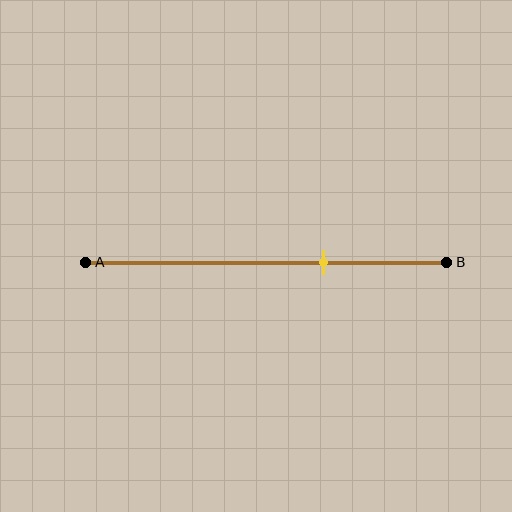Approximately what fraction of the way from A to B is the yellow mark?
The yellow mark is approximately 65% of the way from A to B.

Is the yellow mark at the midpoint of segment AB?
No, the mark is at about 65% from A, not at the 50% midpoint.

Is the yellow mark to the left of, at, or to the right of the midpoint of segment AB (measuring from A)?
The yellow mark is to the right of the midpoint of segment AB.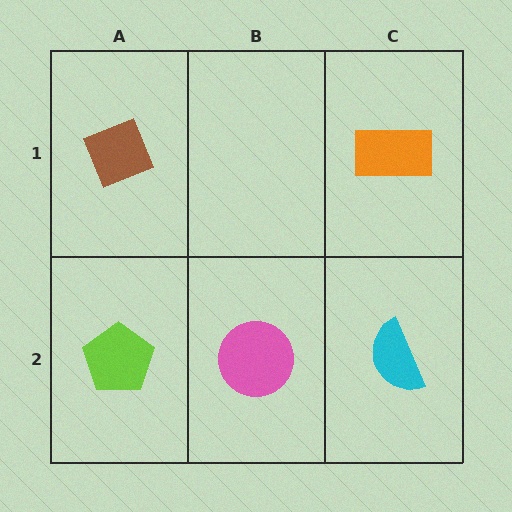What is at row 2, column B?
A pink circle.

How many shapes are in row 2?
3 shapes.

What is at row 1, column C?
An orange rectangle.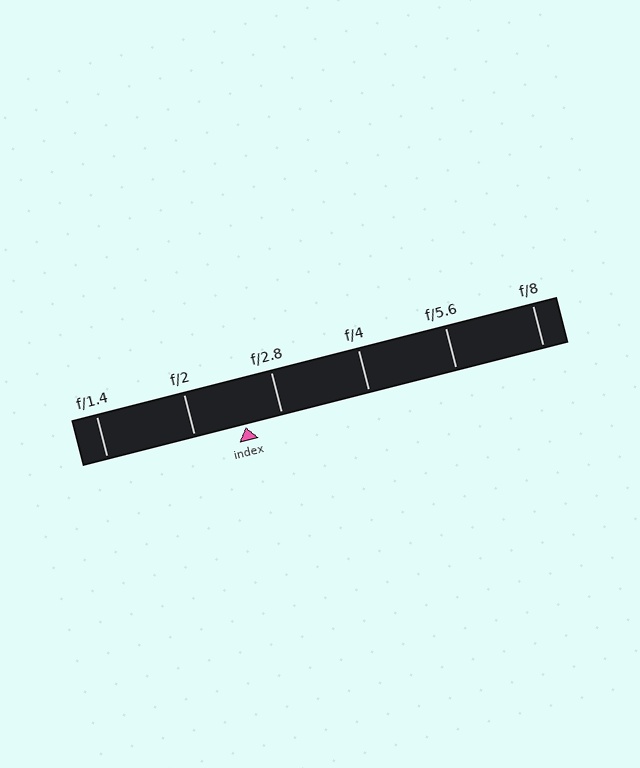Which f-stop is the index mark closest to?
The index mark is closest to f/2.8.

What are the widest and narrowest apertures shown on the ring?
The widest aperture shown is f/1.4 and the narrowest is f/8.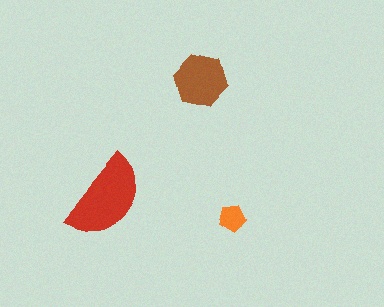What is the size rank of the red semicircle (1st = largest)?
1st.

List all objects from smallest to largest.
The orange pentagon, the brown hexagon, the red semicircle.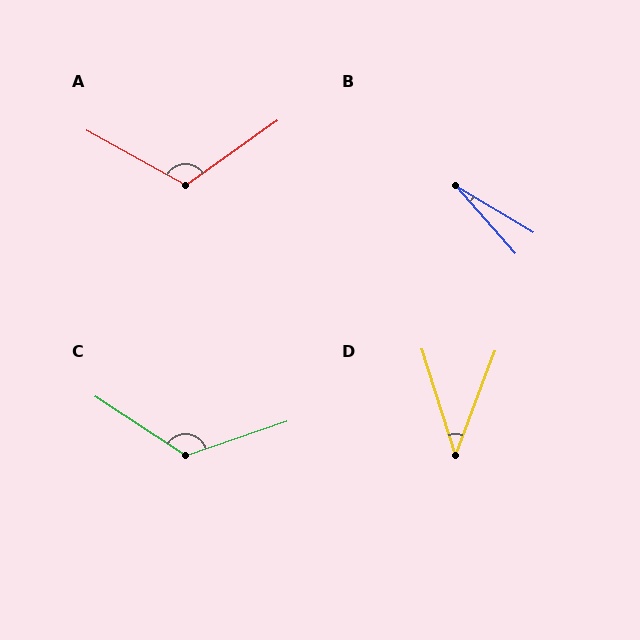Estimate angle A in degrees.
Approximately 115 degrees.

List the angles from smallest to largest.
B (18°), D (38°), A (115°), C (128°).